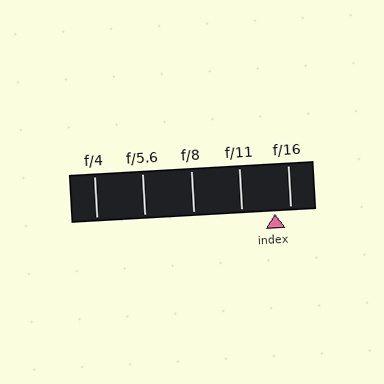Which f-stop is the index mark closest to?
The index mark is closest to f/16.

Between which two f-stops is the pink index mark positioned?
The index mark is between f/11 and f/16.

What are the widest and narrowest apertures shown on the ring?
The widest aperture shown is f/4 and the narrowest is f/16.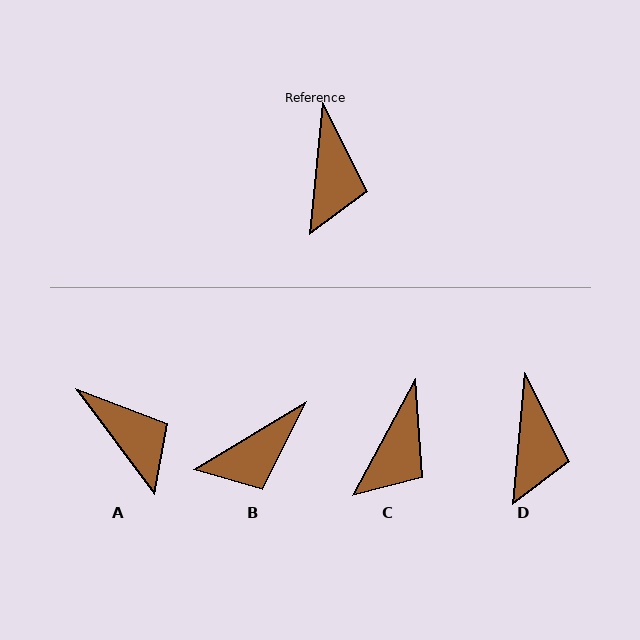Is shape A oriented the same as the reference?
No, it is off by about 42 degrees.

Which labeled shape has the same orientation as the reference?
D.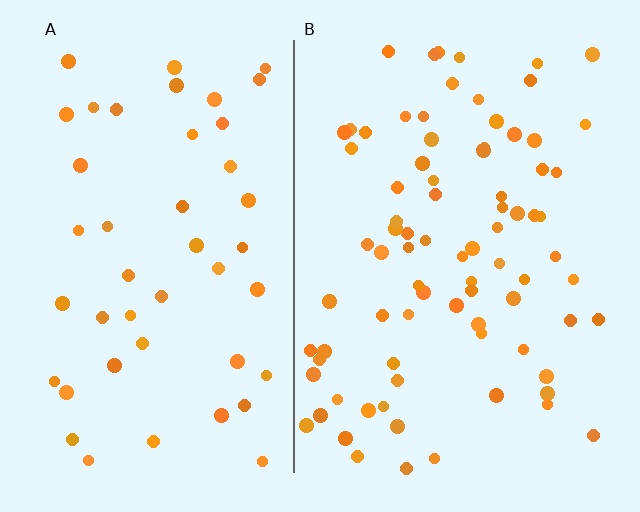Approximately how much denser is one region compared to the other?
Approximately 1.8× — region B over region A.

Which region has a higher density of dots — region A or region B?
B (the right).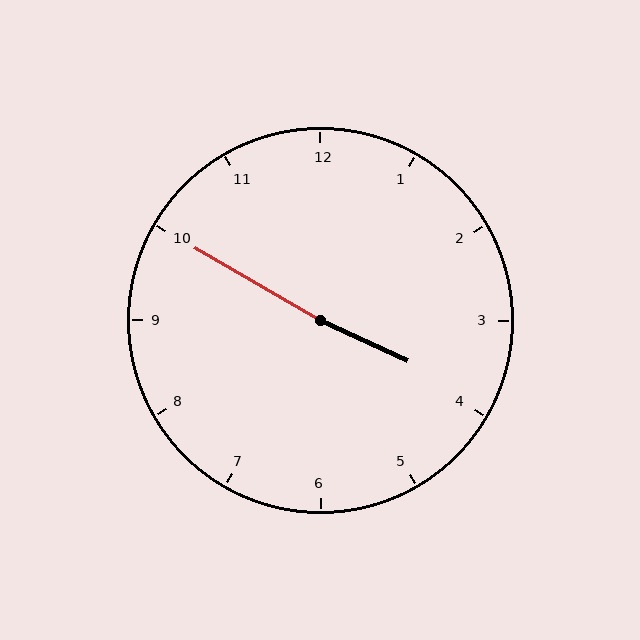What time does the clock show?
3:50.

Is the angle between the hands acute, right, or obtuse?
It is obtuse.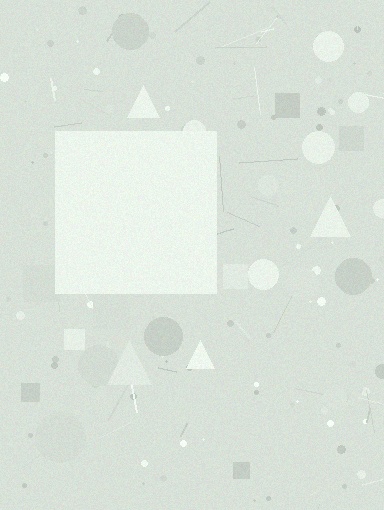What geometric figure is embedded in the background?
A square is embedded in the background.